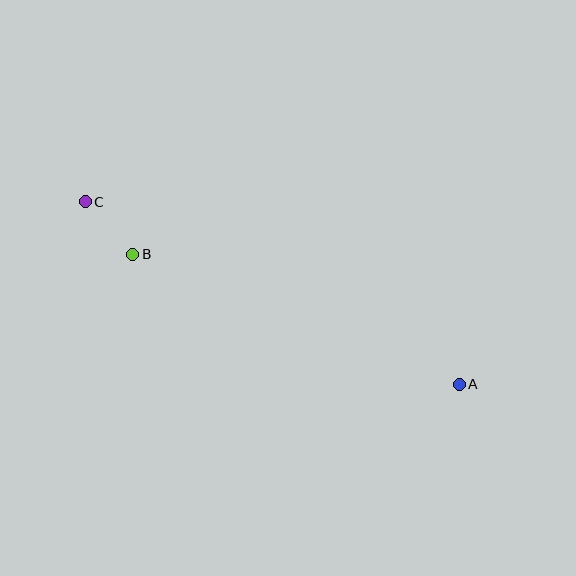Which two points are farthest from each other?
Points A and C are farthest from each other.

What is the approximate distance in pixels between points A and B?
The distance between A and B is approximately 351 pixels.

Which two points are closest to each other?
Points B and C are closest to each other.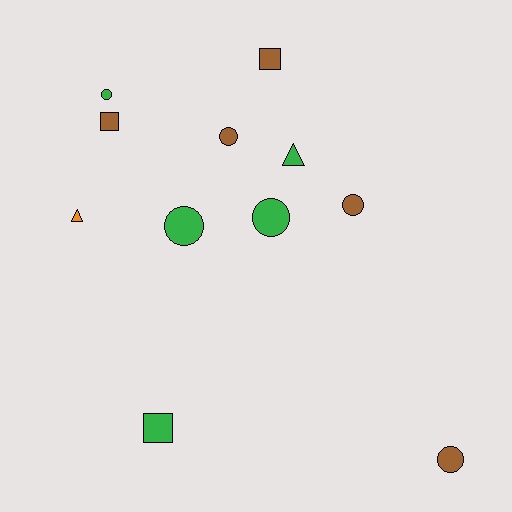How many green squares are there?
There is 1 green square.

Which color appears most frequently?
Green, with 5 objects.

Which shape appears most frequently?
Circle, with 6 objects.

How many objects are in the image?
There are 11 objects.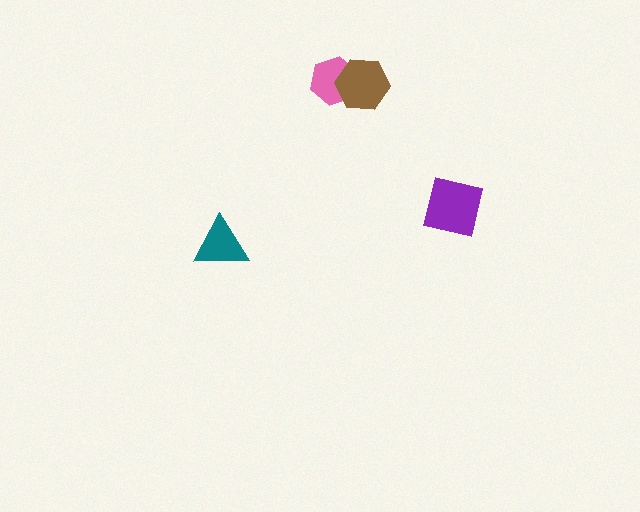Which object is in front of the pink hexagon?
The brown hexagon is in front of the pink hexagon.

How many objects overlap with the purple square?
0 objects overlap with the purple square.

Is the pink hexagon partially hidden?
Yes, it is partially covered by another shape.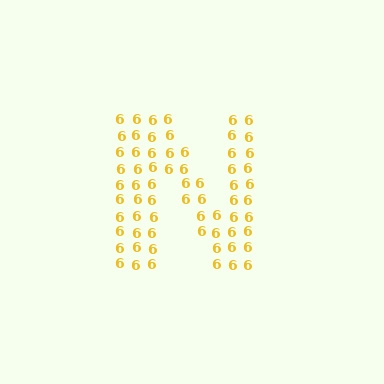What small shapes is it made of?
It is made of small digit 6's.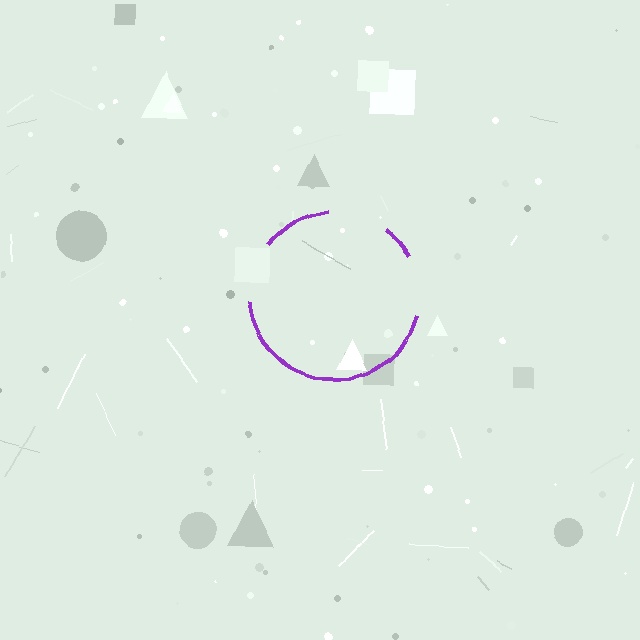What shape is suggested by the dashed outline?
The dashed outline suggests a circle.